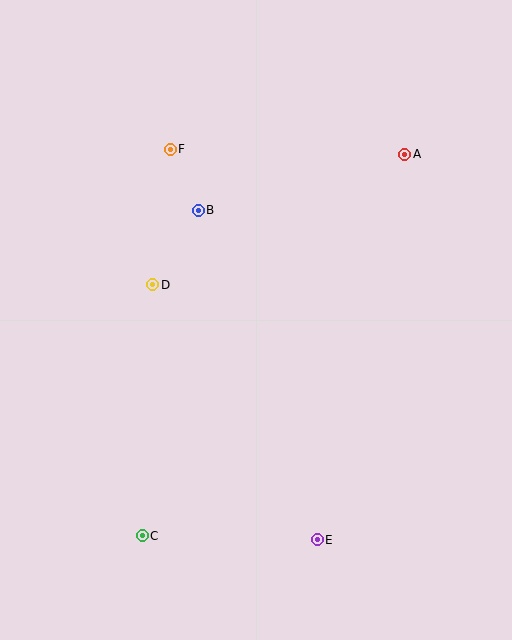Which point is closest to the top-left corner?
Point F is closest to the top-left corner.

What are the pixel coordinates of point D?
Point D is at (153, 285).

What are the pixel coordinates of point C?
Point C is at (142, 536).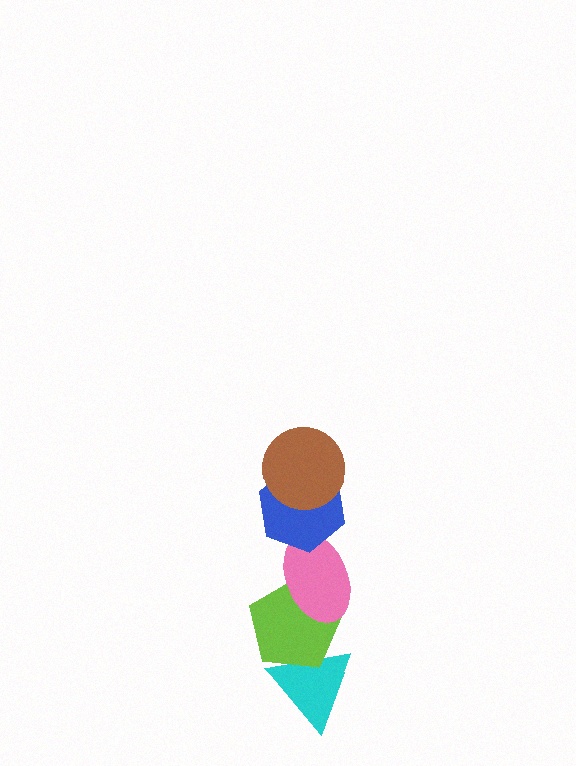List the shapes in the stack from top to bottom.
From top to bottom: the brown circle, the blue hexagon, the pink ellipse, the lime pentagon, the cyan triangle.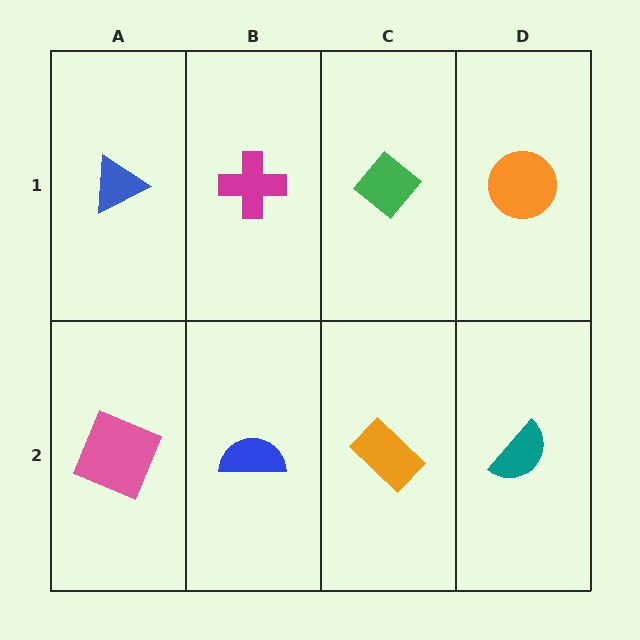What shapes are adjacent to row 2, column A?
A blue triangle (row 1, column A), a blue semicircle (row 2, column B).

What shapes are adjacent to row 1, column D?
A teal semicircle (row 2, column D), a green diamond (row 1, column C).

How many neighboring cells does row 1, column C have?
3.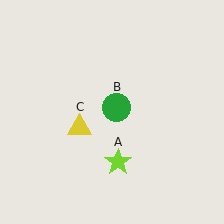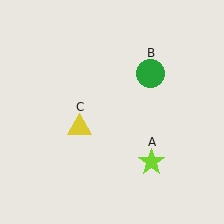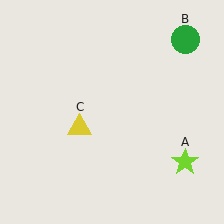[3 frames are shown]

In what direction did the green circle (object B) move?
The green circle (object B) moved up and to the right.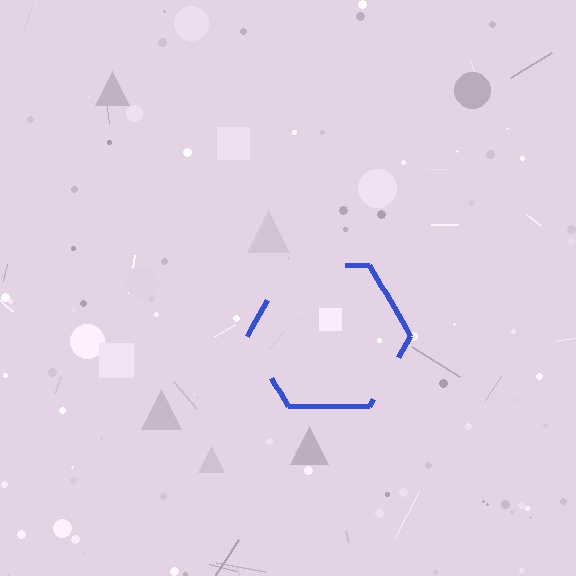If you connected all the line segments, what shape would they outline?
They would outline a hexagon.